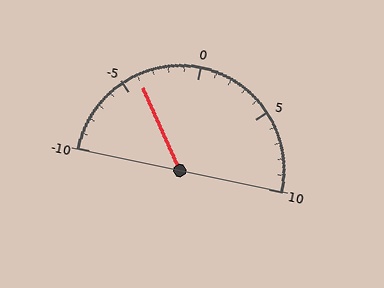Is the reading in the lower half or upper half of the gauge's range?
The reading is in the lower half of the range (-10 to 10).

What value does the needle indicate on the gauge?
The needle indicates approximately -4.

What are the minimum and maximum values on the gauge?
The gauge ranges from -10 to 10.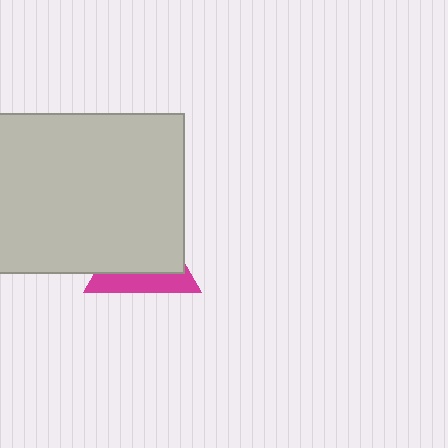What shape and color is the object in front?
The object in front is a light gray rectangle.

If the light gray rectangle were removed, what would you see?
You would see the complete magenta triangle.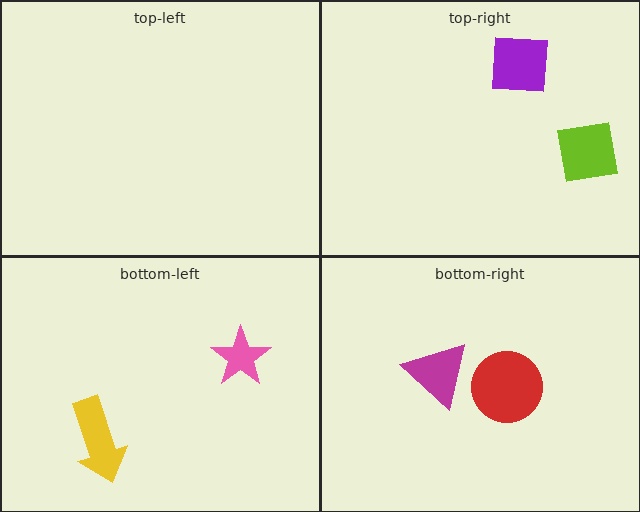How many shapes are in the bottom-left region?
2.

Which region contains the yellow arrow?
The bottom-left region.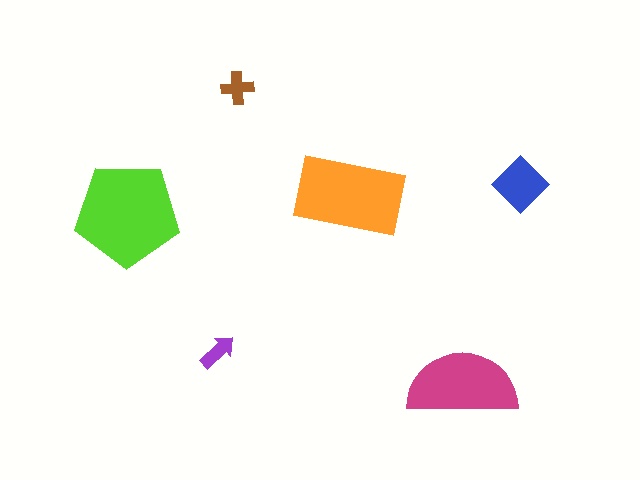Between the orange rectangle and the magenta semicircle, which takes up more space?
The orange rectangle.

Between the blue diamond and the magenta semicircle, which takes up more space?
The magenta semicircle.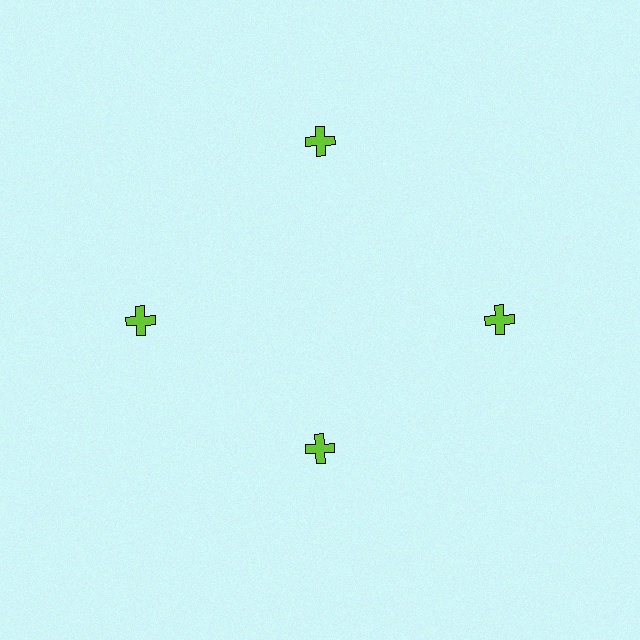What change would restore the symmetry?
The symmetry would be restored by moving it outward, back onto the ring so that all 4 crosses sit at equal angles and equal distance from the center.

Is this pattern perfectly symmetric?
No. The 4 lime crosses are arranged in a ring, but one element near the 6 o'clock position is pulled inward toward the center, breaking the 4-fold rotational symmetry.